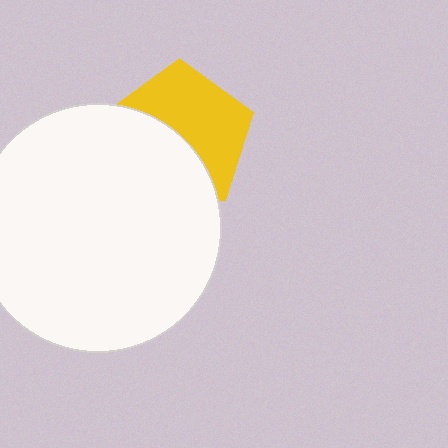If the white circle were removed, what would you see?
You would see the complete yellow pentagon.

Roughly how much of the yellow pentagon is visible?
About half of it is visible (roughly 53%).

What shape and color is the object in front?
The object in front is a white circle.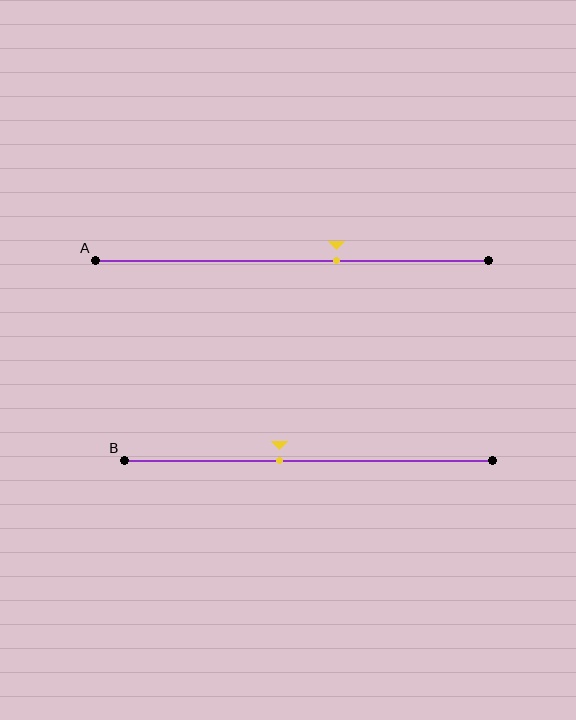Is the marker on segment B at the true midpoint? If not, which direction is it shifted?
No, the marker on segment B is shifted to the left by about 8% of the segment length.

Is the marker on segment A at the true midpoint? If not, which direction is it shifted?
No, the marker on segment A is shifted to the right by about 11% of the segment length.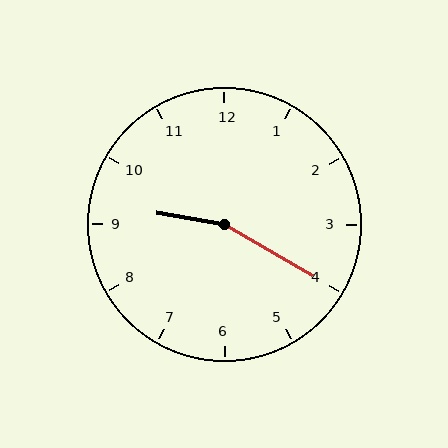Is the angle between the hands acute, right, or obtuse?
It is obtuse.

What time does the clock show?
9:20.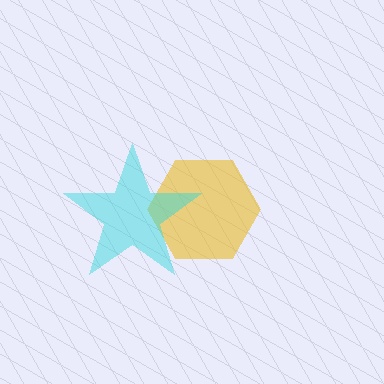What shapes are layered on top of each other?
The layered shapes are: a yellow hexagon, a cyan star.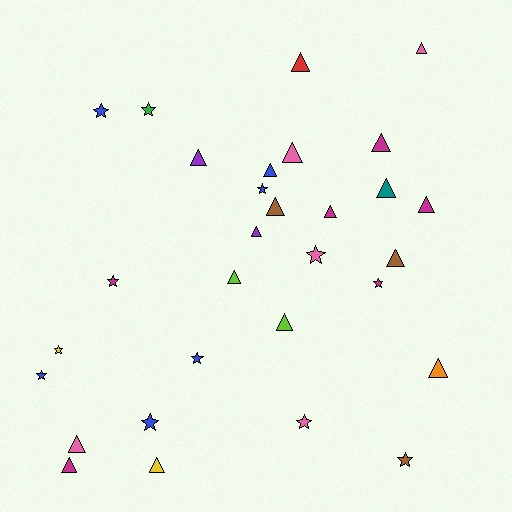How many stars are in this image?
There are 12 stars.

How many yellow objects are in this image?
There are 2 yellow objects.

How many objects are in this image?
There are 30 objects.